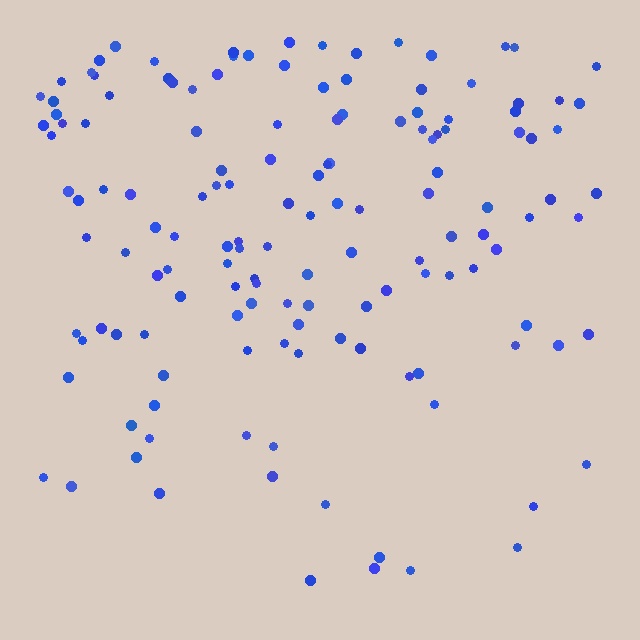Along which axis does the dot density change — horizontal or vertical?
Vertical.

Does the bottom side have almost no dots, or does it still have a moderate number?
Still a moderate number, just noticeably fewer than the top.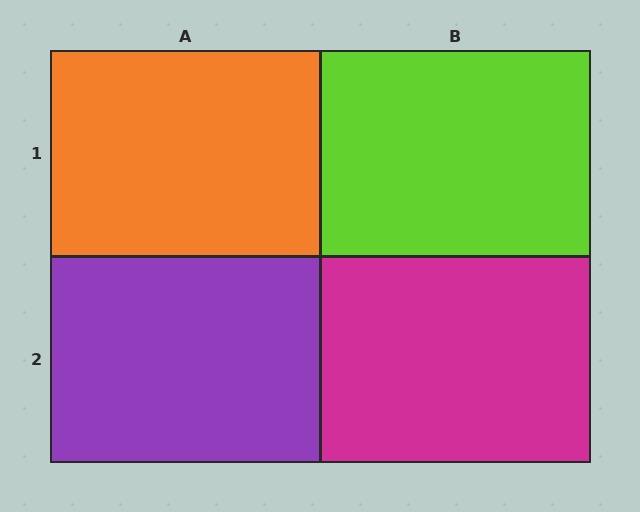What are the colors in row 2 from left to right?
Purple, magenta.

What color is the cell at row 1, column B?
Lime.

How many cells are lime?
1 cell is lime.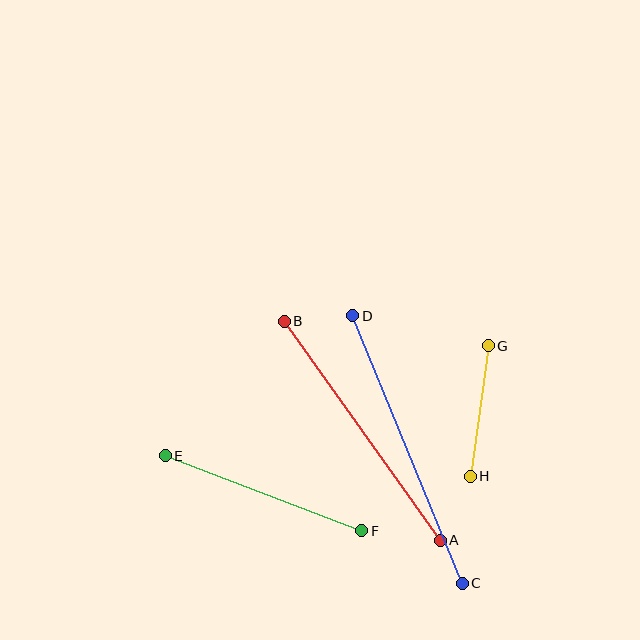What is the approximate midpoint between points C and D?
The midpoint is at approximately (407, 450) pixels.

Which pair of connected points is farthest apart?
Points C and D are farthest apart.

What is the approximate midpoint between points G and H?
The midpoint is at approximately (479, 411) pixels.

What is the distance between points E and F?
The distance is approximately 210 pixels.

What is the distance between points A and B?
The distance is approximately 269 pixels.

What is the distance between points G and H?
The distance is approximately 132 pixels.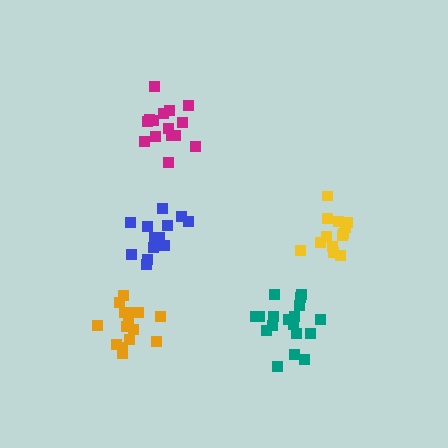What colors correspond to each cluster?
The clusters are colored: magenta, orange, yellow, teal, blue.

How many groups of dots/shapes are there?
There are 5 groups.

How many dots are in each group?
Group 1: 15 dots, Group 2: 15 dots, Group 3: 13 dots, Group 4: 18 dots, Group 5: 14 dots (75 total).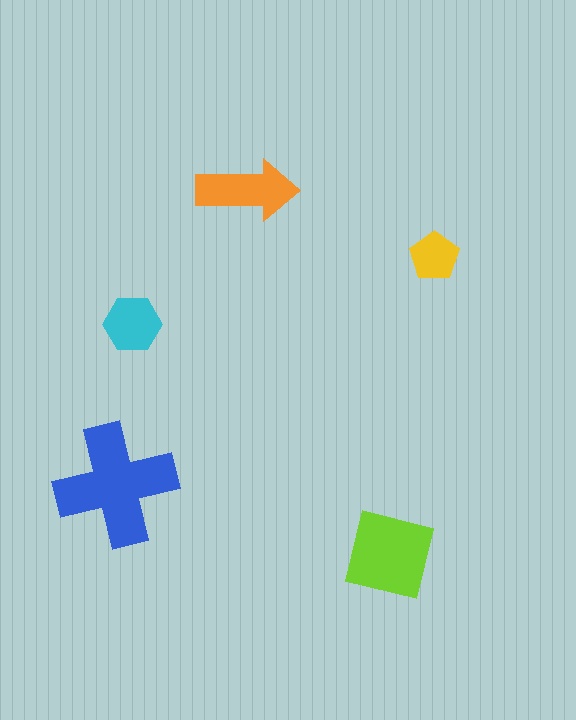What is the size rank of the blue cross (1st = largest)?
1st.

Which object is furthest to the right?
The yellow pentagon is rightmost.